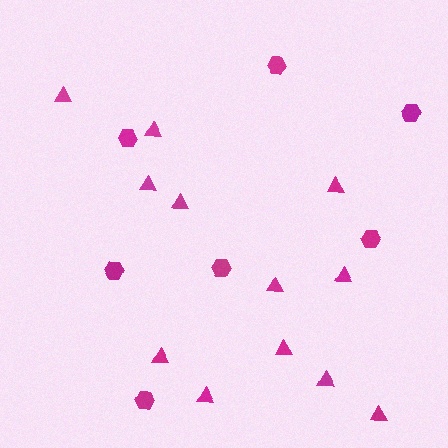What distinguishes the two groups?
There are 2 groups: one group of triangles (12) and one group of hexagons (7).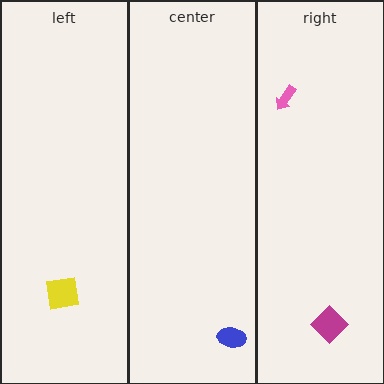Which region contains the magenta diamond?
The right region.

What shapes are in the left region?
The yellow square.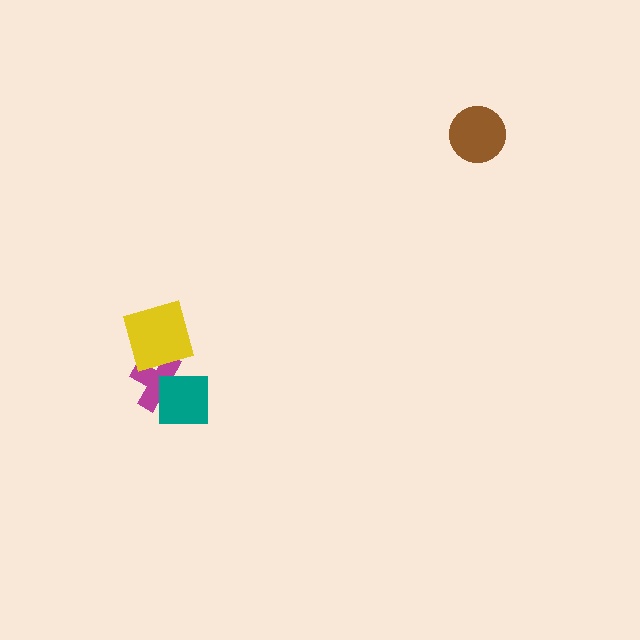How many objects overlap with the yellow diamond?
1 object overlaps with the yellow diamond.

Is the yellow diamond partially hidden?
No, no other shape covers it.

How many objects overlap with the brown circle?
0 objects overlap with the brown circle.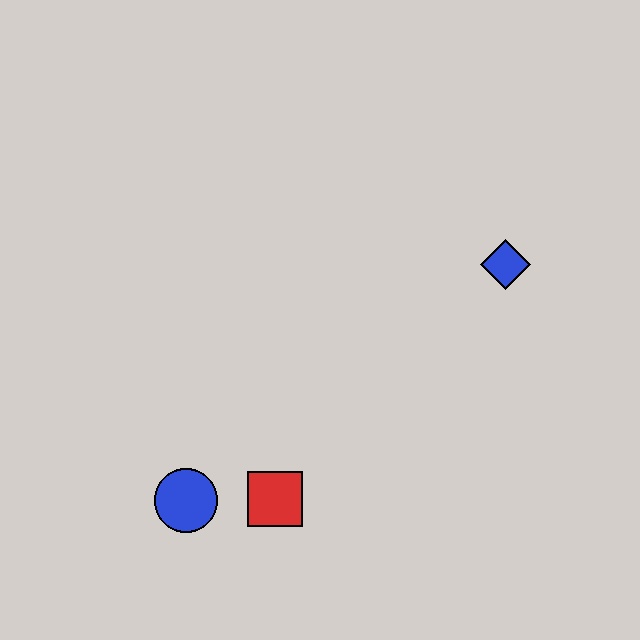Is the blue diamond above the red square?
Yes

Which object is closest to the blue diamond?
The red square is closest to the blue diamond.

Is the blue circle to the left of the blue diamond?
Yes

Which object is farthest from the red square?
The blue diamond is farthest from the red square.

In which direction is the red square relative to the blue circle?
The red square is to the right of the blue circle.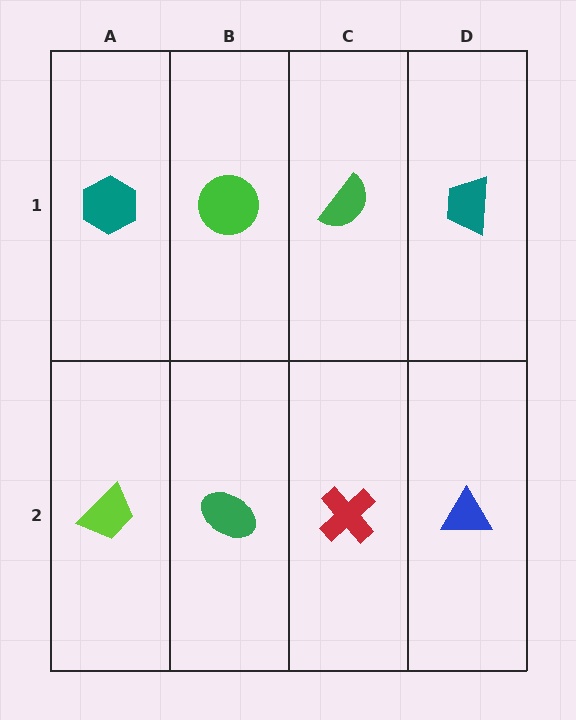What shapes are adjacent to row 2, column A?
A teal hexagon (row 1, column A), a green ellipse (row 2, column B).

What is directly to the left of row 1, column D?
A green semicircle.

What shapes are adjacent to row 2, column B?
A green circle (row 1, column B), a lime trapezoid (row 2, column A), a red cross (row 2, column C).